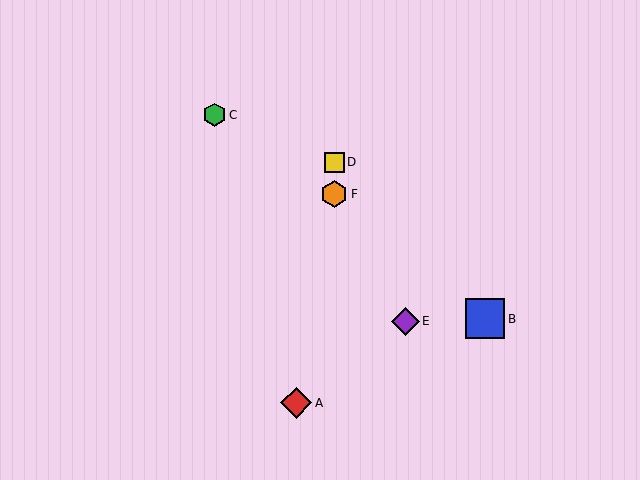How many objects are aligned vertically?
2 objects (D, F) are aligned vertically.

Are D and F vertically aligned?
Yes, both are at x≈334.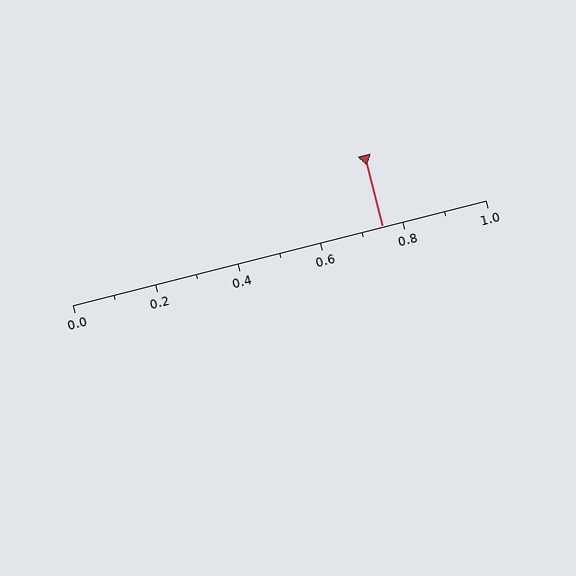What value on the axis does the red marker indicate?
The marker indicates approximately 0.75.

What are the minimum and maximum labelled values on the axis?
The axis runs from 0.0 to 1.0.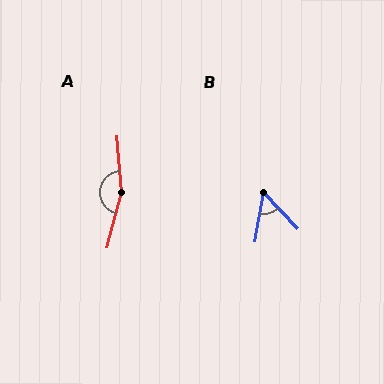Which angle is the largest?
A, at approximately 160 degrees.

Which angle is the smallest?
B, at approximately 54 degrees.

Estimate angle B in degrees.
Approximately 54 degrees.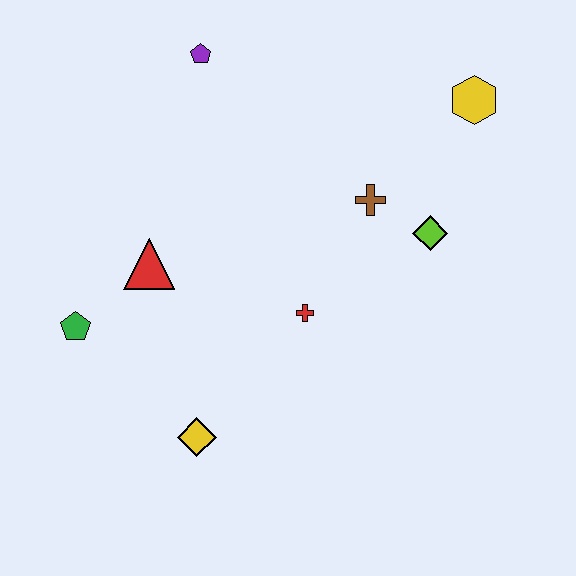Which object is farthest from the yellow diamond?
The yellow hexagon is farthest from the yellow diamond.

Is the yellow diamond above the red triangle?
No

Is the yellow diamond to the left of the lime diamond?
Yes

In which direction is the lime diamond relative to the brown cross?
The lime diamond is to the right of the brown cross.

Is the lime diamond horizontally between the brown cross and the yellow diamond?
No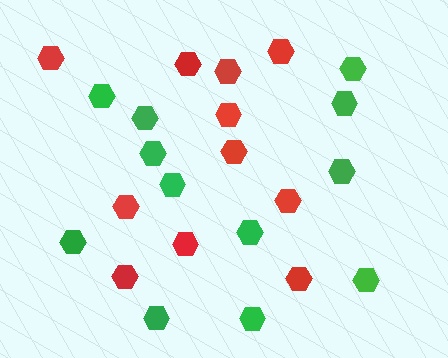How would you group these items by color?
There are 2 groups: one group of red hexagons (11) and one group of green hexagons (12).